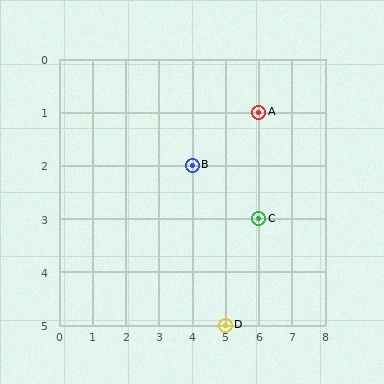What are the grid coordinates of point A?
Point A is at grid coordinates (6, 1).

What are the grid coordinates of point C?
Point C is at grid coordinates (6, 3).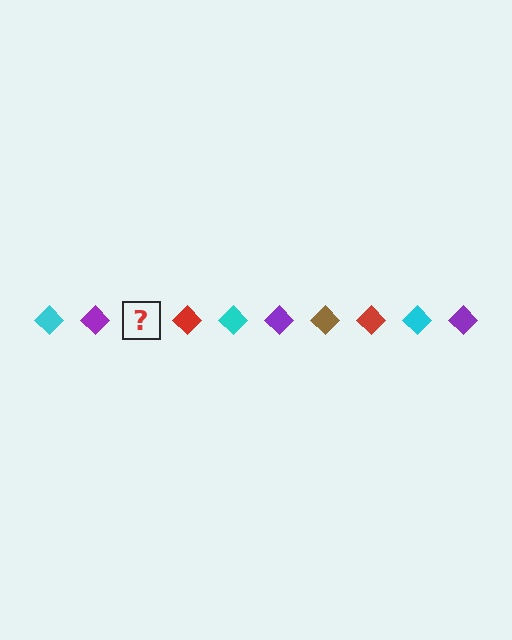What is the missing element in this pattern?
The missing element is a brown diamond.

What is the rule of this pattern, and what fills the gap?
The rule is that the pattern cycles through cyan, purple, brown, red diamonds. The gap should be filled with a brown diamond.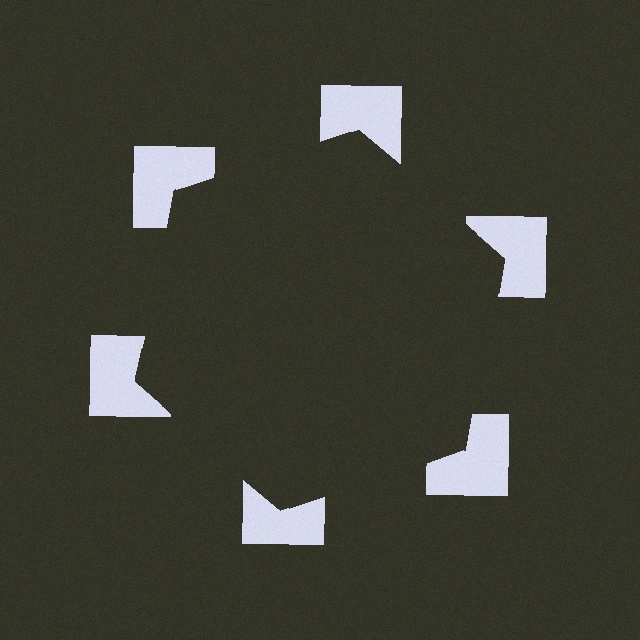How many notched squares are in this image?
There are 6 — one at each vertex of the illusory hexagon.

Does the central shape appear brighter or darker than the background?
It typically appears slightly darker than the background, even though no actual brightness change is drawn.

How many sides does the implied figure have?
6 sides.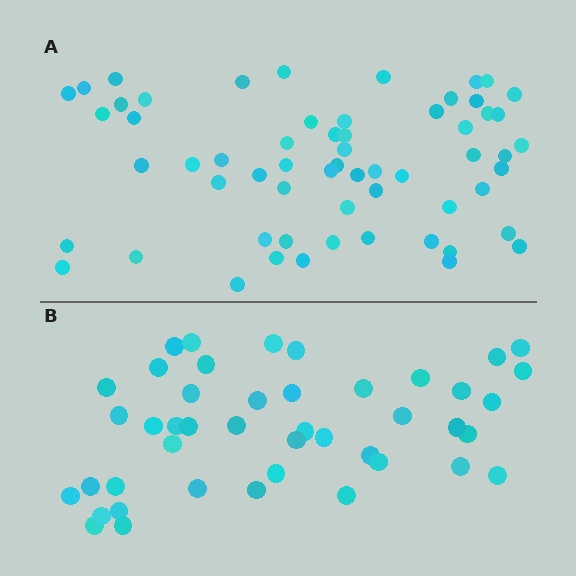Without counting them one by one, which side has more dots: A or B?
Region A (the top region) has more dots.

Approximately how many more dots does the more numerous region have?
Region A has approximately 15 more dots than region B.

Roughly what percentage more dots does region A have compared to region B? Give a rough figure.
About 35% more.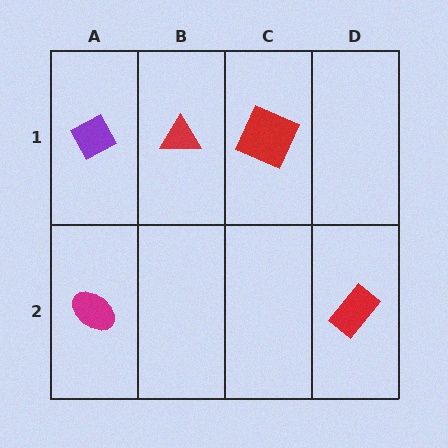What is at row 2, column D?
A red rectangle.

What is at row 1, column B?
A red triangle.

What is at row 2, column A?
A magenta ellipse.